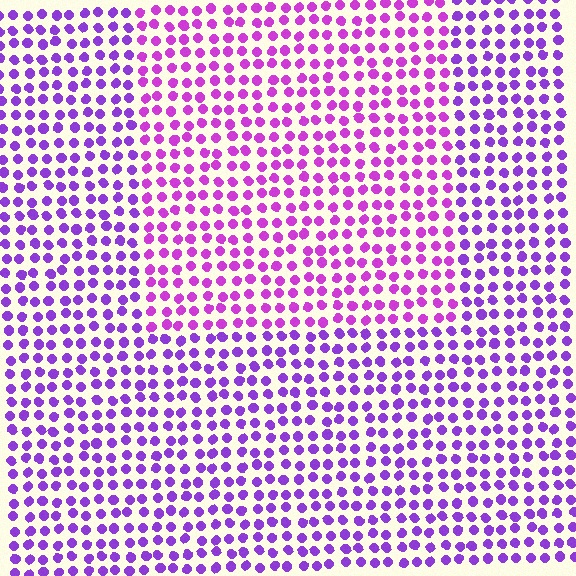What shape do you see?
I see a rectangle.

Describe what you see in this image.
The image is filled with small purple elements in a uniform arrangement. A rectangle-shaped region is visible where the elements are tinted to a slightly different hue, forming a subtle color boundary.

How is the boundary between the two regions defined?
The boundary is defined purely by a slight shift in hue (about 25 degrees). Spacing, size, and orientation are identical on both sides.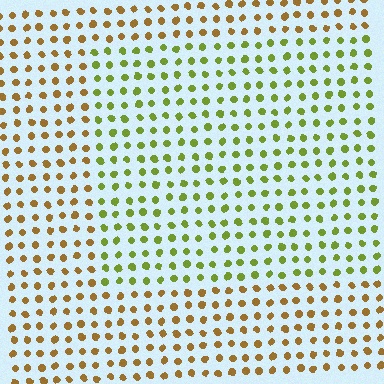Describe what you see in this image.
The image is filled with small brown elements in a uniform arrangement. A rectangle-shaped region is visible where the elements are tinted to a slightly different hue, forming a subtle color boundary.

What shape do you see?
I see a rectangle.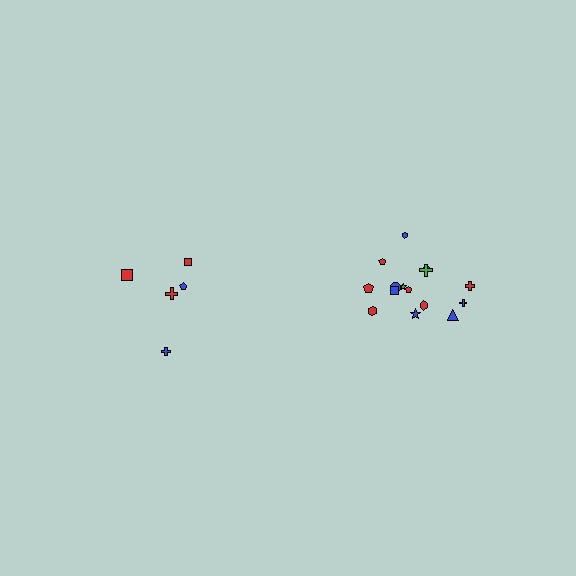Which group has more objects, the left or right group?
The right group.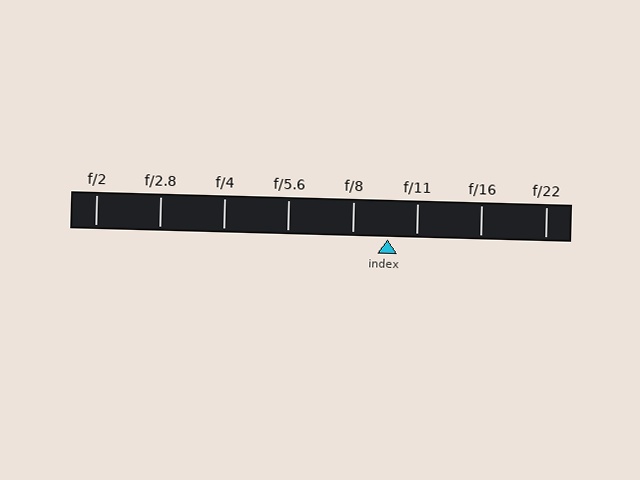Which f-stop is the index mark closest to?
The index mark is closest to f/11.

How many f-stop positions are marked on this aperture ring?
There are 8 f-stop positions marked.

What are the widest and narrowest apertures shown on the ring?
The widest aperture shown is f/2 and the narrowest is f/22.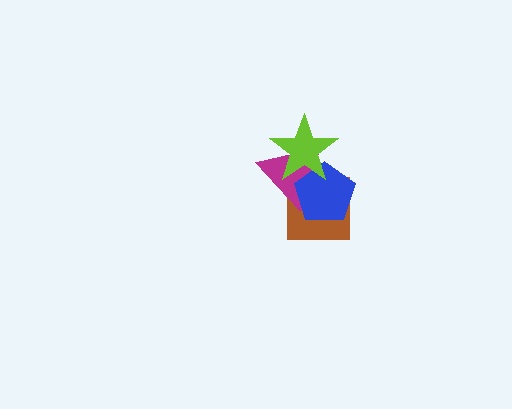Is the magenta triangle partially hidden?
Yes, it is partially covered by another shape.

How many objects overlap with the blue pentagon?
3 objects overlap with the blue pentagon.